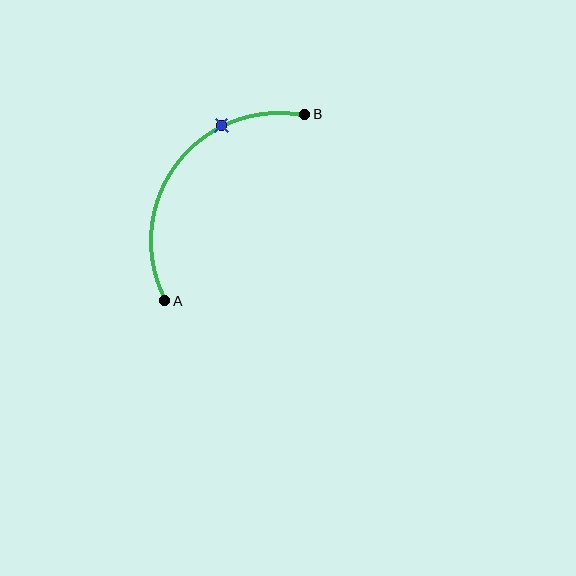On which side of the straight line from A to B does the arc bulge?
The arc bulges above and to the left of the straight line connecting A and B.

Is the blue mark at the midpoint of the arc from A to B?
No. The blue mark lies on the arc but is closer to endpoint B. The arc midpoint would be at the point on the curve equidistant along the arc from both A and B.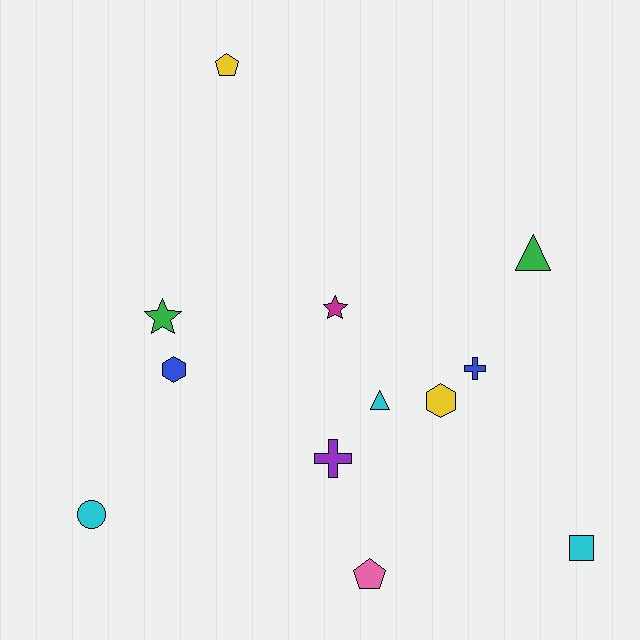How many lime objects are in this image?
There are no lime objects.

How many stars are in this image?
There are 2 stars.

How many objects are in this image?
There are 12 objects.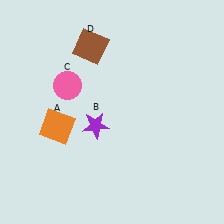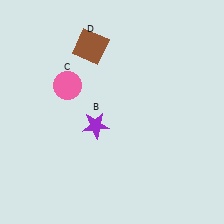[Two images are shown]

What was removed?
The orange square (A) was removed in Image 2.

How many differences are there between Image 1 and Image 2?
There is 1 difference between the two images.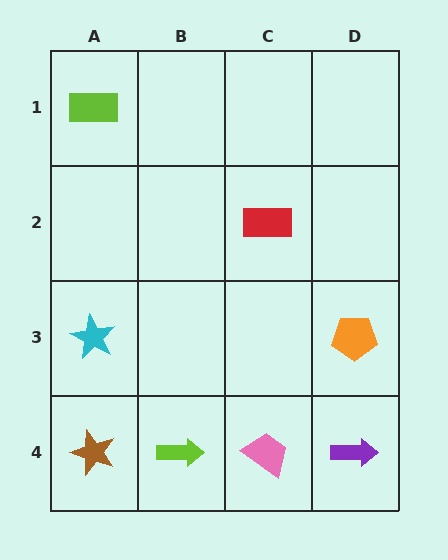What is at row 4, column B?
A lime arrow.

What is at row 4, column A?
A brown star.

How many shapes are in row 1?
1 shape.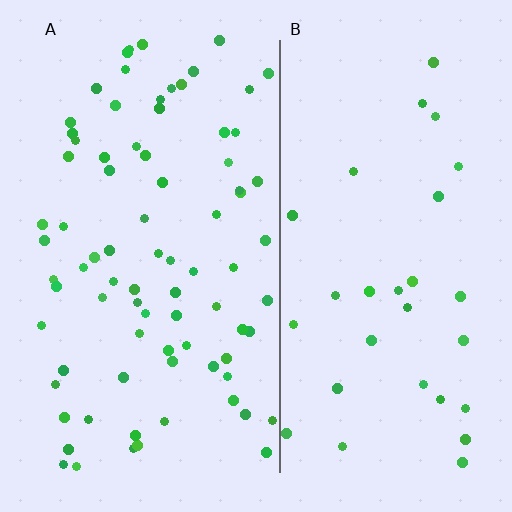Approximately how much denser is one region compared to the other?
Approximately 2.6× — region A over region B.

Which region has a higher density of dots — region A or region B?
A (the left).